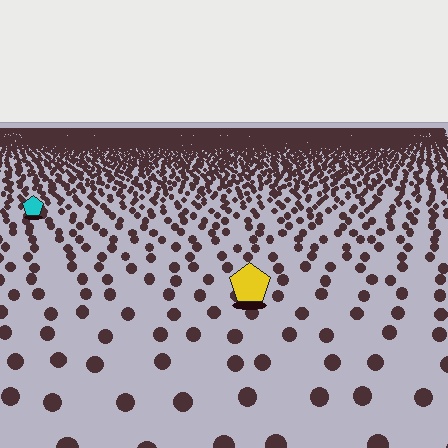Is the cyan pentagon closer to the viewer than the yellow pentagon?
No. The yellow pentagon is closer — you can tell from the texture gradient: the ground texture is coarser near it.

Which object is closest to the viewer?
The yellow pentagon is closest. The texture marks near it are larger and more spread out.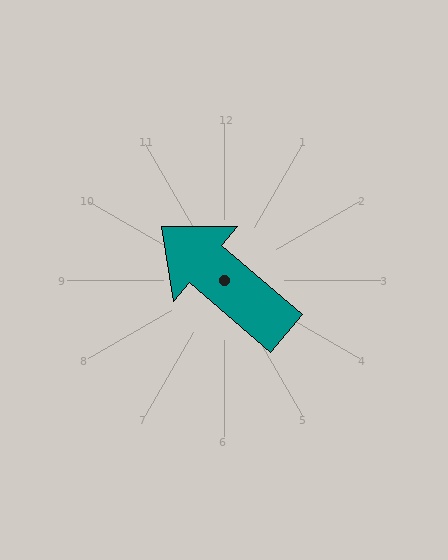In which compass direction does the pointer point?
Northwest.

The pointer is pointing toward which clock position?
Roughly 10 o'clock.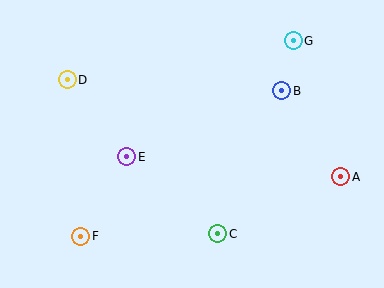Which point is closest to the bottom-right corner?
Point A is closest to the bottom-right corner.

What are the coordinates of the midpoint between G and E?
The midpoint between G and E is at (210, 99).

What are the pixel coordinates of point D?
Point D is at (67, 80).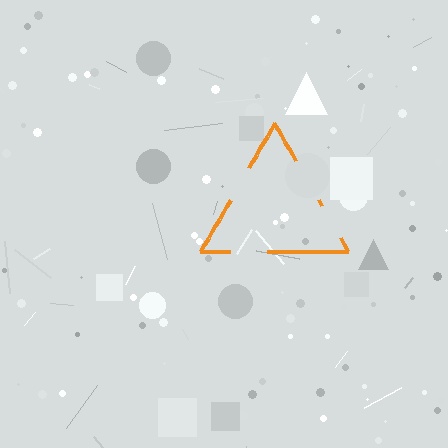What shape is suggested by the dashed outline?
The dashed outline suggests a triangle.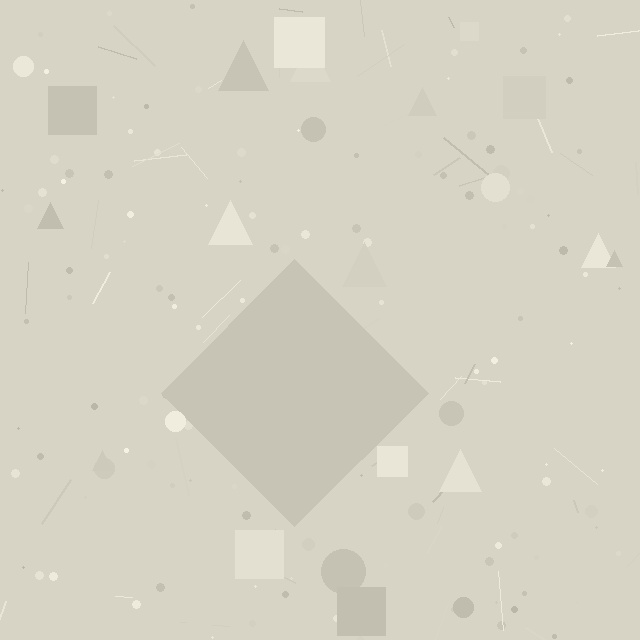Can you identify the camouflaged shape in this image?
The camouflaged shape is a diamond.